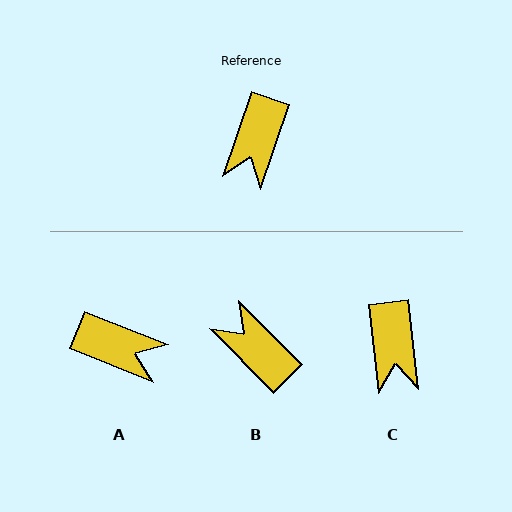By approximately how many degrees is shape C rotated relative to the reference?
Approximately 25 degrees counter-clockwise.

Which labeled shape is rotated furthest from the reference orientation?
B, about 117 degrees away.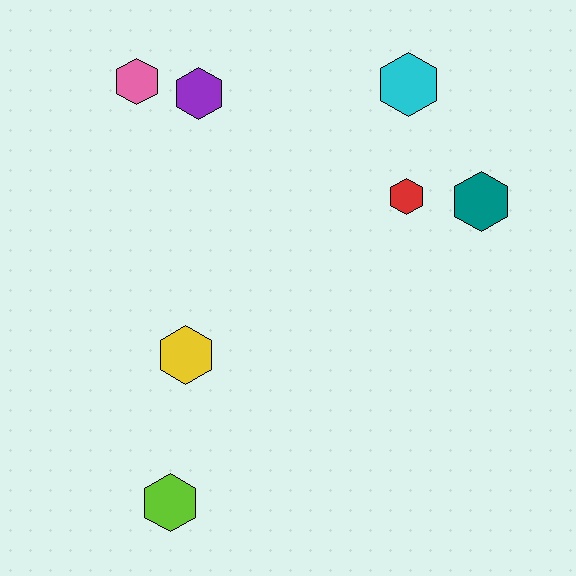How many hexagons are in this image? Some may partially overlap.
There are 7 hexagons.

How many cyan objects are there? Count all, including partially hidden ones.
There is 1 cyan object.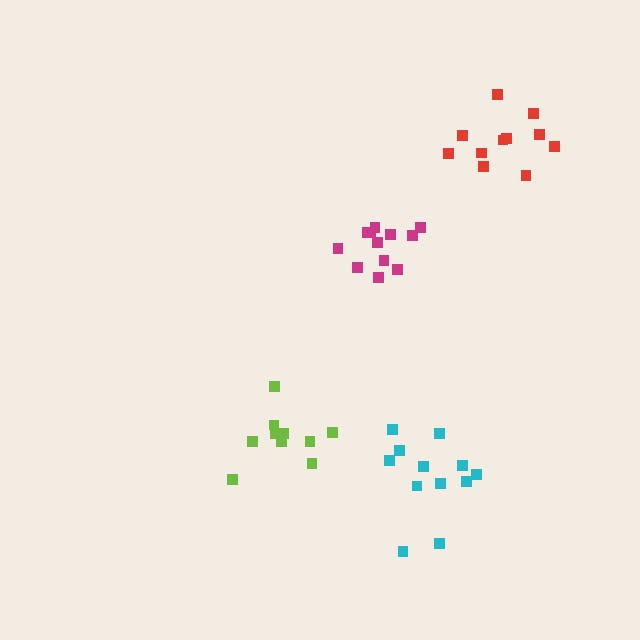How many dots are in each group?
Group 1: 10 dots, Group 2: 12 dots, Group 3: 11 dots, Group 4: 12 dots (45 total).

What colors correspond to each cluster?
The clusters are colored: lime, magenta, red, cyan.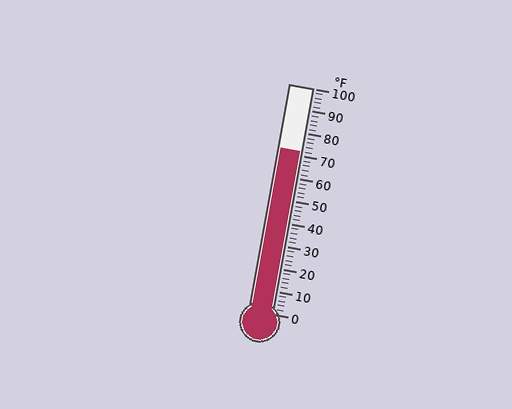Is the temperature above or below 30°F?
The temperature is above 30°F.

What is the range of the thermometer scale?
The thermometer scale ranges from 0°F to 100°F.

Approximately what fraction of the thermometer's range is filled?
The thermometer is filled to approximately 70% of its range.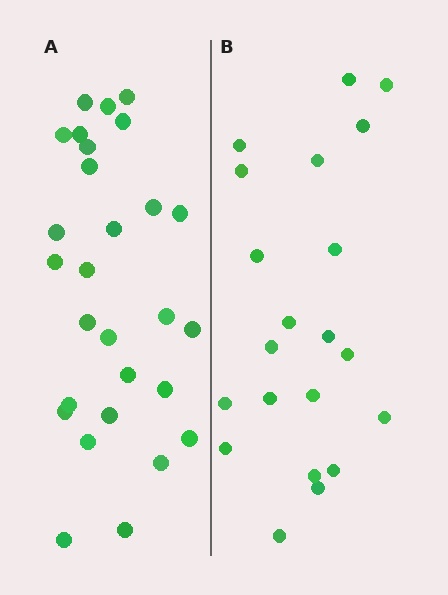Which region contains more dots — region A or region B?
Region A (the left region) has more dots.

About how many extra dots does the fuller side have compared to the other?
Region A has roughly 8 or so more dots than region B.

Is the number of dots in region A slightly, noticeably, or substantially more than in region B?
Region A has noticeably more, but not dramatically so. The ratio is roughly 1.3 to 1.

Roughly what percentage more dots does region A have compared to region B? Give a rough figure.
About 35% more.